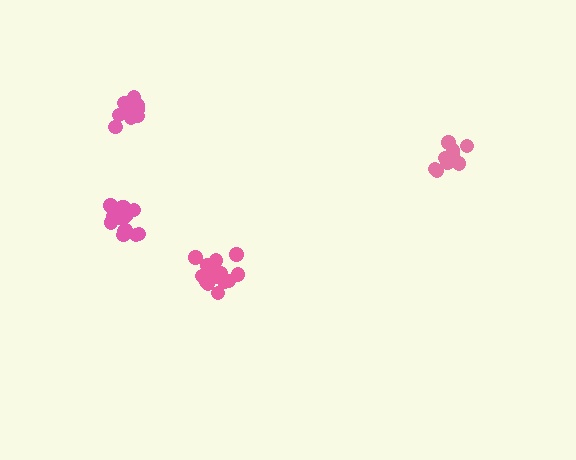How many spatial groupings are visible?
There are 4 spatial groupings.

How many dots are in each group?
Group 1: 14 dots, Group 2: 11 dots, Group 3: 11 dots, Group 4: 15 dots (51 total).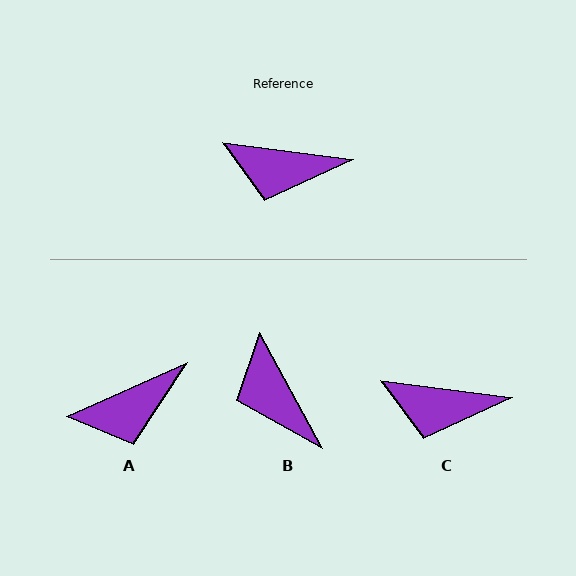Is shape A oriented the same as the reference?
No, it is off by about 31 degrees.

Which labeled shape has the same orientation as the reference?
C.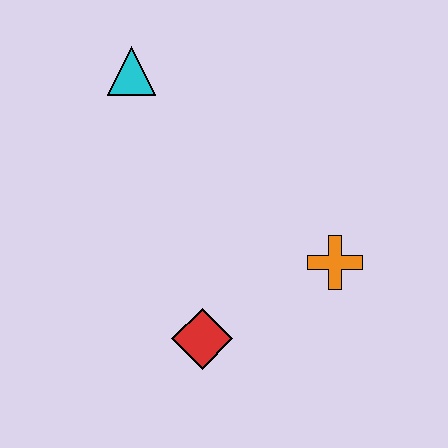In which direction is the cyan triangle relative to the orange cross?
The cyan triangle is to the left of the orange cross.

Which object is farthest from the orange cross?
The cyan triangle is farthest from the orange cross.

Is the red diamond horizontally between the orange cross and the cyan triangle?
Yes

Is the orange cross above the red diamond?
Yes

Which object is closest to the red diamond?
The orange cross is closest to the red diamond.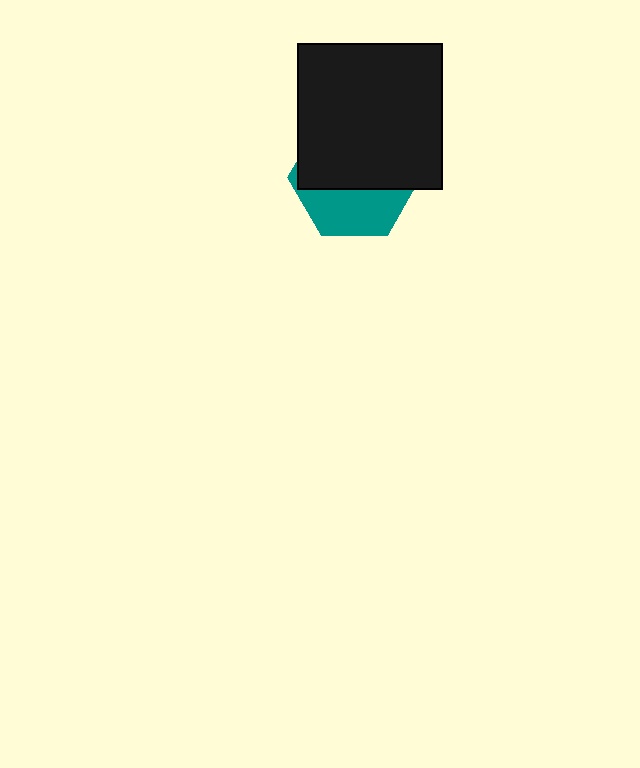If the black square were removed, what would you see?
You would see the complete teal hexagon.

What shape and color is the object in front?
The object in front is a black square.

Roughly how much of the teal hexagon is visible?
A small part of it is visible (roughly 39%).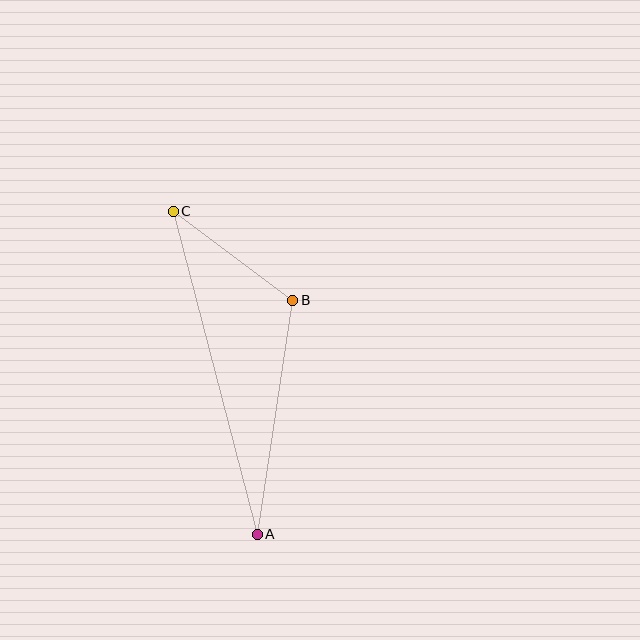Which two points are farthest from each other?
Points A and C are farthest from each other.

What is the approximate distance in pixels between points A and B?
The distance between A and B is approximately 236 pixels.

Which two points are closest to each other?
Points B and C are closest to each other.